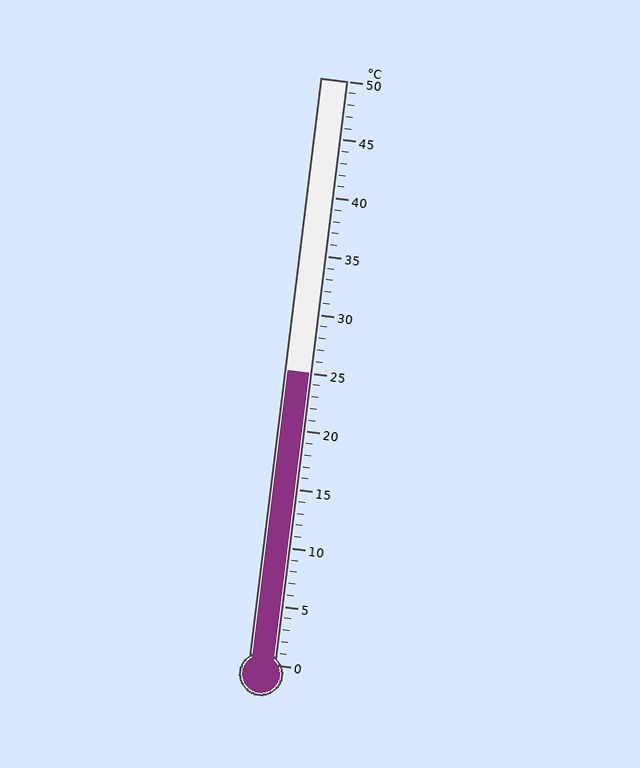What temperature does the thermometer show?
The thermometer shows approximately 25°C.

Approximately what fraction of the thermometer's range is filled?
The thermometer is filled to approximately 50% of its range.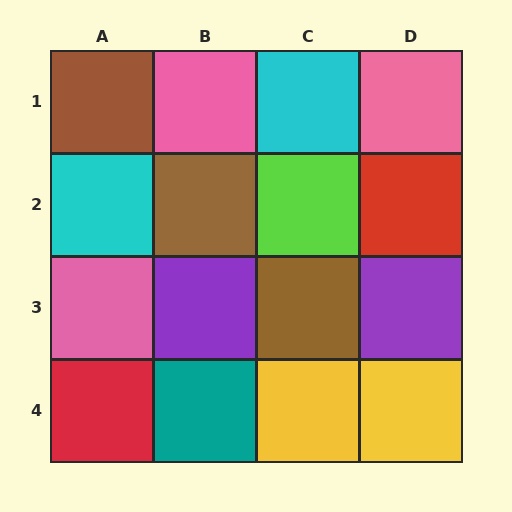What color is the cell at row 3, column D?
Purple.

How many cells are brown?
3 cells are brown.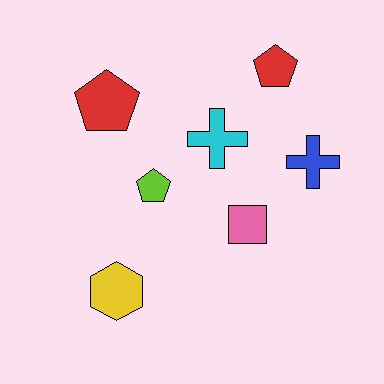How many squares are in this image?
There is 1 square.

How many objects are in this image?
There are 7 objects.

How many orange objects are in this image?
There are no orange objects.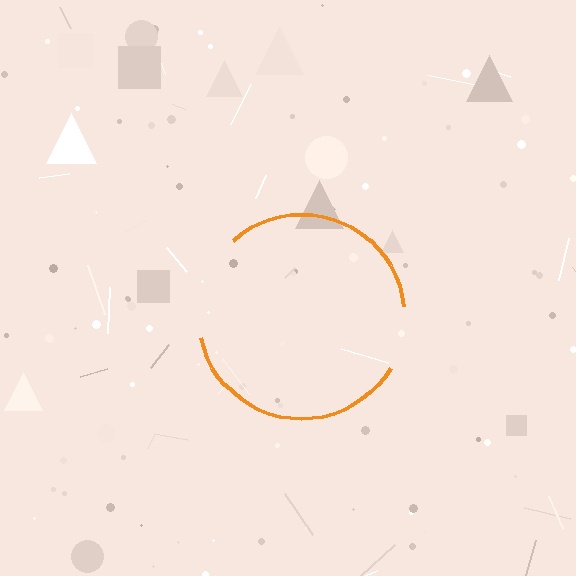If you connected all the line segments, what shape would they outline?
They would outline a circle.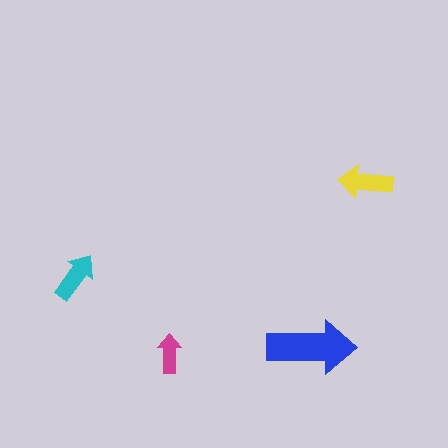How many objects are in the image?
There are 4 objects in the image.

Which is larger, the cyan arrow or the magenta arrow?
The cyan one.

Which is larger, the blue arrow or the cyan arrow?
The blue one.